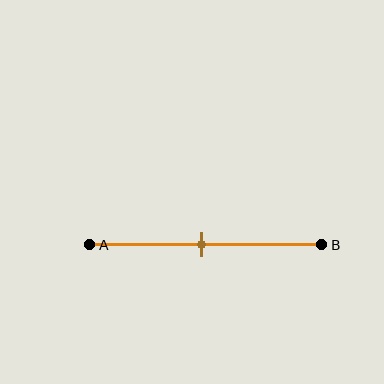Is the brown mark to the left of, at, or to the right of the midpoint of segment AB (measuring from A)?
The brown mark is approximately at the midpoint of segment AB.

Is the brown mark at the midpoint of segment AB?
Yes, the mark is approximately at the midpoint.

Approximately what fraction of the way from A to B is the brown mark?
The brown mark is approximately 50% of the way from A to B.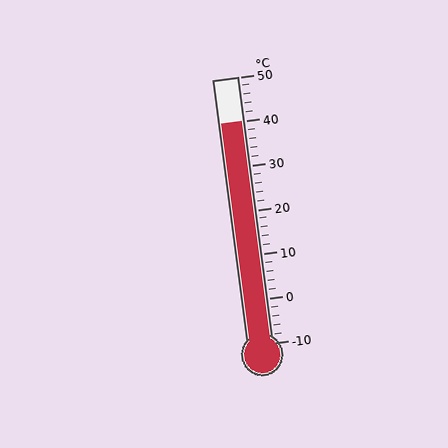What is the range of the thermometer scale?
The thermometer scale ranges from -10°C to 50°C.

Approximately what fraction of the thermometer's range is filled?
The thermometer is filled to approximately 85% of its range.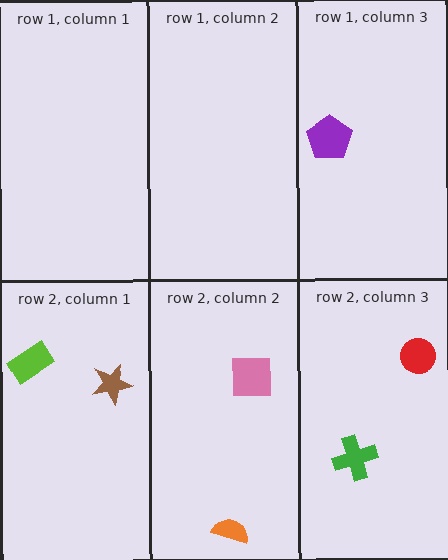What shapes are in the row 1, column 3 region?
The purple pentagon.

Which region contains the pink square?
The row 2, column 2 region.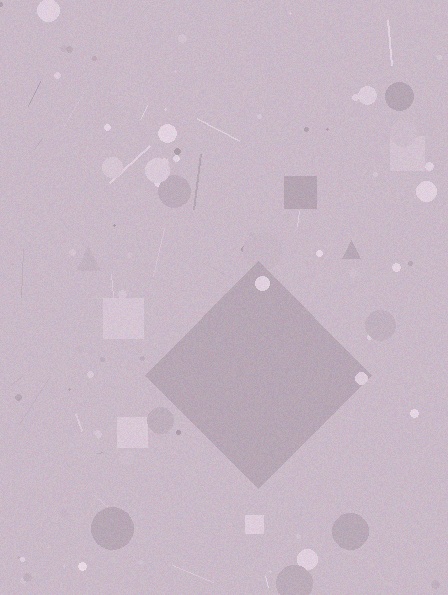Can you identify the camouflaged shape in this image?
The camouflaged shape is a diamond.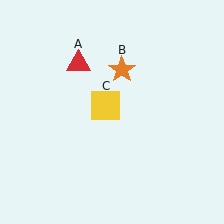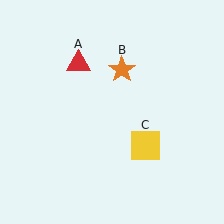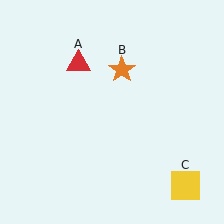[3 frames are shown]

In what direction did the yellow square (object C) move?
The yellow square (object C) moved down and to the right.